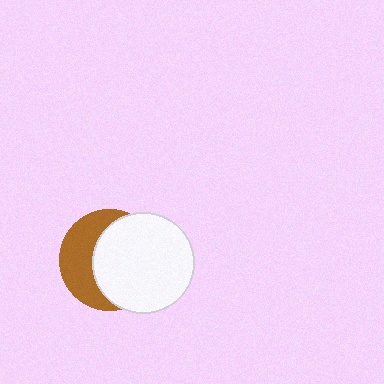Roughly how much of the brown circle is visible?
A small part of it is visible (roughly 41%).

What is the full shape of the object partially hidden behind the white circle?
The partially hidden object is a brown circle.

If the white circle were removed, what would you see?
You would see the complete brown circle.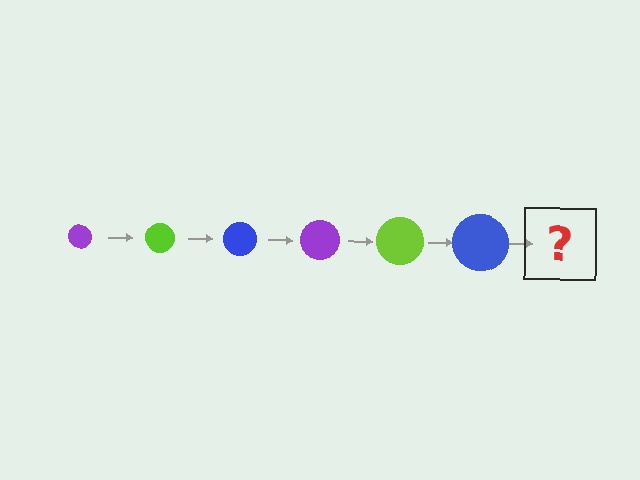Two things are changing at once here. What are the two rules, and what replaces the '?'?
The two rules are that the circle grows larger each step and the color cycles through purple, lime, and blue. The '?' should be a purple circle, larger than the previous one.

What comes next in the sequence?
The next element should be a purple circle, larger than the previous one.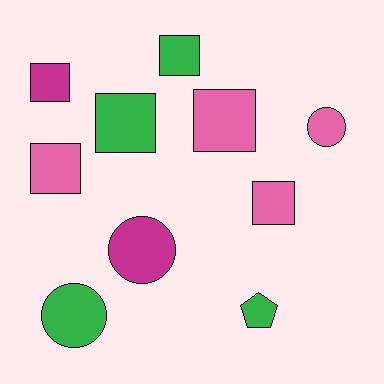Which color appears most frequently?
Green, with 4 objects.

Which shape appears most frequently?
Square, with 6 objects.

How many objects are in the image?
There are 10 objects.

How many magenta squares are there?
There is 1 magenta square.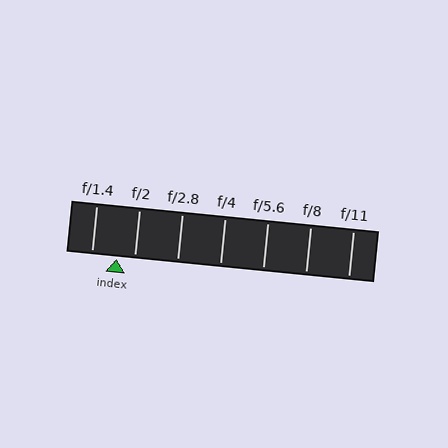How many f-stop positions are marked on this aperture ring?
There are 7 f-stop positions marked.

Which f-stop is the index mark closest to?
The index mark is closest to f/2.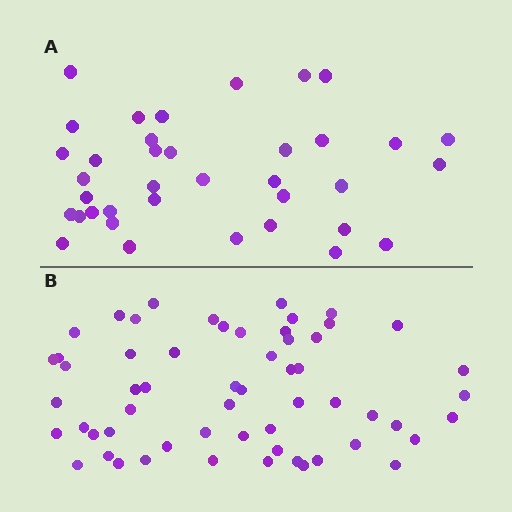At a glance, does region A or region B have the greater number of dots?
Region B (the bottom region) has more dots.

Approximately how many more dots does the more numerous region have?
Region B has approximately 20 more dots than region A.